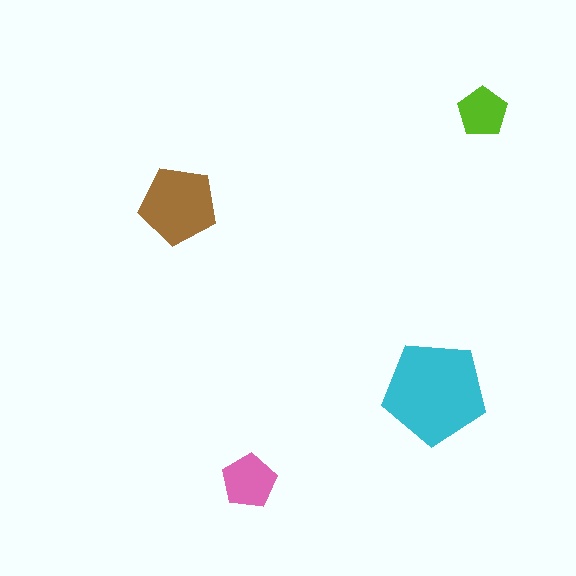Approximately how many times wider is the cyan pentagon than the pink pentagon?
About 2 times wider.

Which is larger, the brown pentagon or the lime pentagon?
The brown one.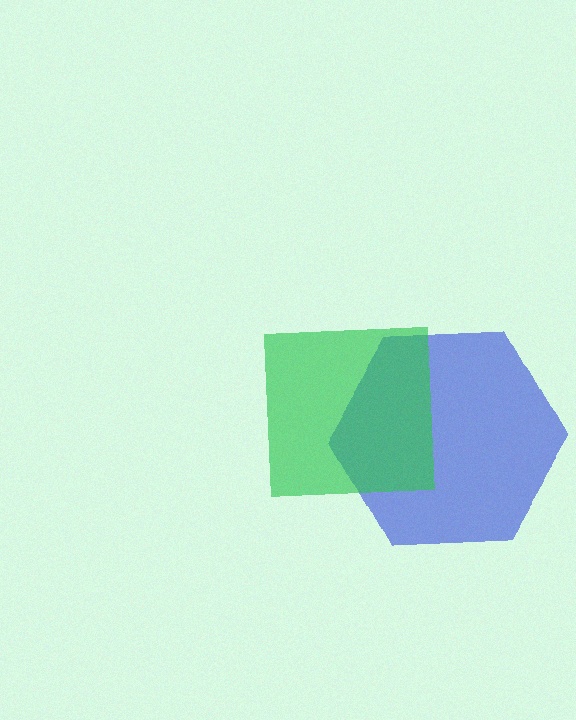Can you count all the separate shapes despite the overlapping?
Yes, there are 2 separate shapes.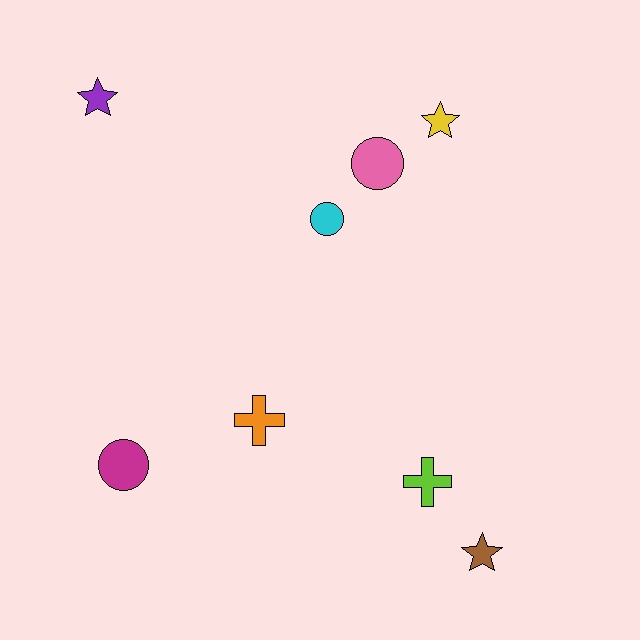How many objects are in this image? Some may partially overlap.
There are 8 objects.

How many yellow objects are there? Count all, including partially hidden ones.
There is 1 yellow object.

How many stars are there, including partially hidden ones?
There are 3 stars.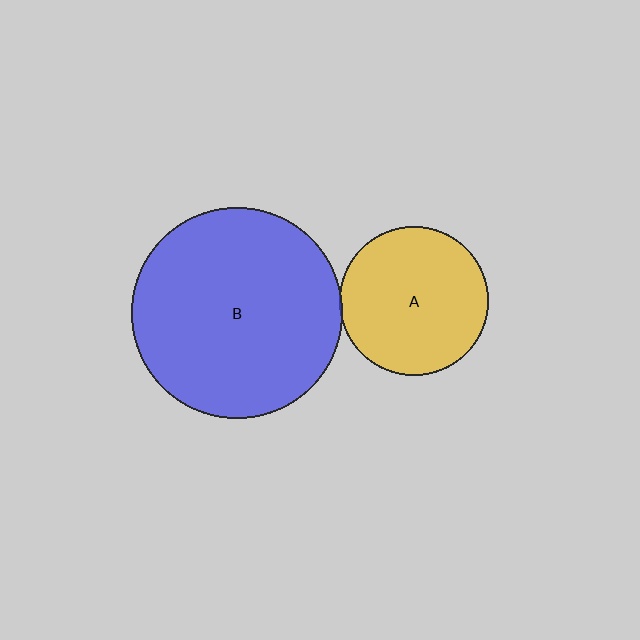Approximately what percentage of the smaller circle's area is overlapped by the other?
Approximately 5%.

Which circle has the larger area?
Circle B (blue).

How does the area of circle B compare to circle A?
Approximately 2.0 times.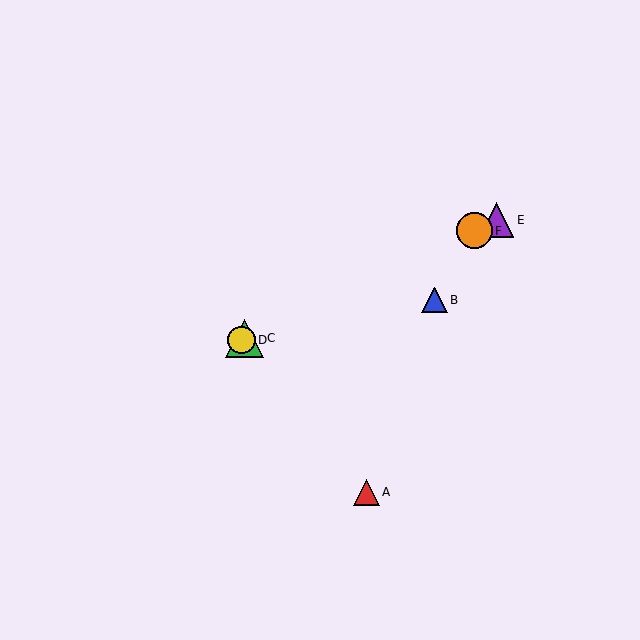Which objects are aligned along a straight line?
Objects C, D, E, F are aligned along a straight line.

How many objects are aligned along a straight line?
4 objects (C, D, E, F) are aligned along a straight line.